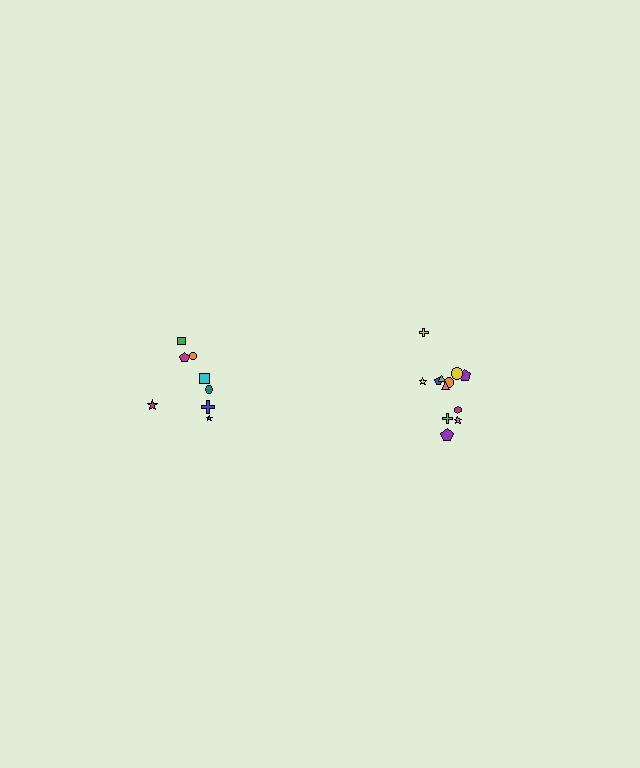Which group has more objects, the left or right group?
The right group.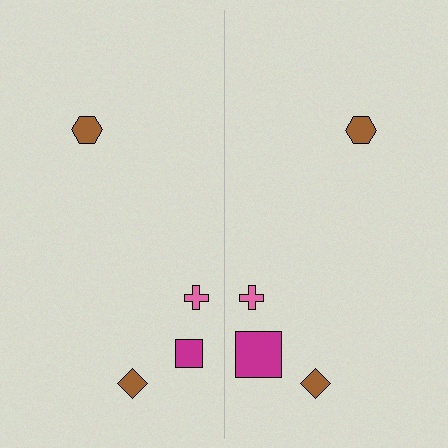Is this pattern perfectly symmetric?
No, the pattern is not perfectly symmetric. The magenta square on the right side has a different size than its mirror counterpart.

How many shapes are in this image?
There are 8 shapes in this image.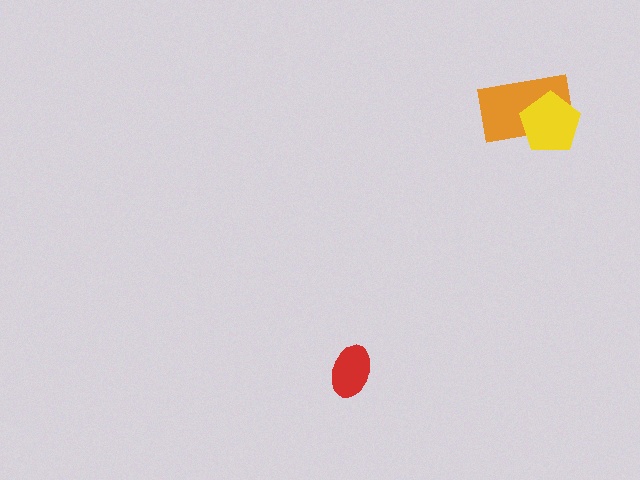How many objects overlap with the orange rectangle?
1 object overlaps with the orange rectangle.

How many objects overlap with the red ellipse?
0 objects overlap with the red ellipse.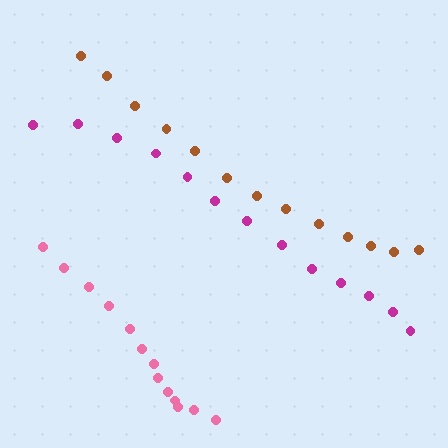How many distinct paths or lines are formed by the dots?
There are 3 distinct paths.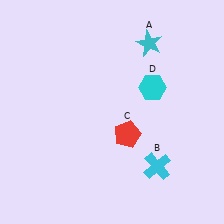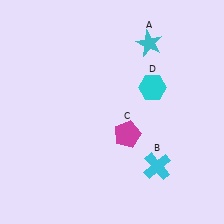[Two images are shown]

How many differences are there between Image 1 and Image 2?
There is 1 difference between the two images.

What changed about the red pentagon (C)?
In Image 1, C is red. In Image 2, it changed to magenta.